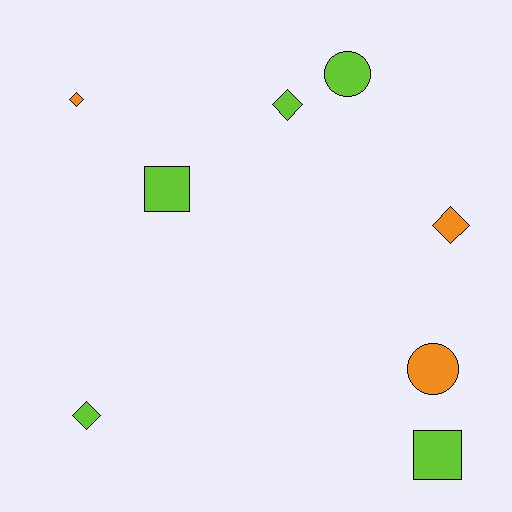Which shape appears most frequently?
Diamond, with 4 objects.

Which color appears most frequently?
Lime, with 5 objects.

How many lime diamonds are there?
There are 2 lime diamonds.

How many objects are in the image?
There are 8 objects.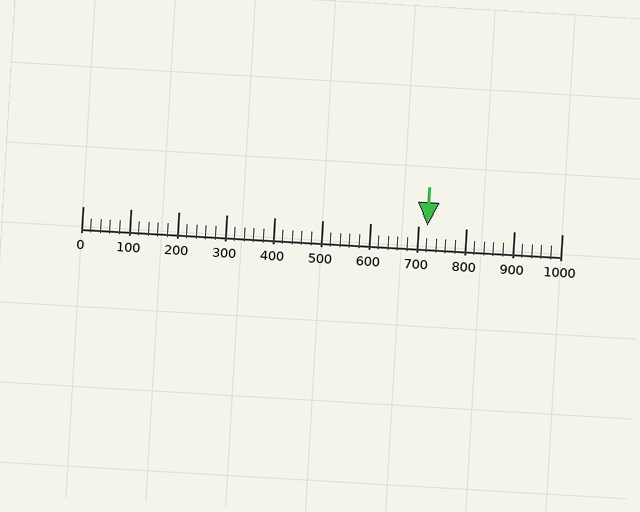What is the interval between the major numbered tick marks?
The major tick marks are spaced 100 units apart.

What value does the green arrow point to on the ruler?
The green arrow points to approximately 720.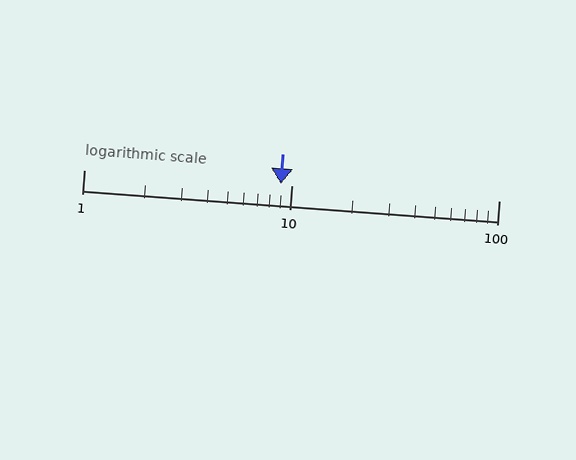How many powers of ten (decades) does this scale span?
The scale spans 2 decades, from 1 to 100.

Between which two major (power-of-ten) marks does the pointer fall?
The pointer is between 1 and 10.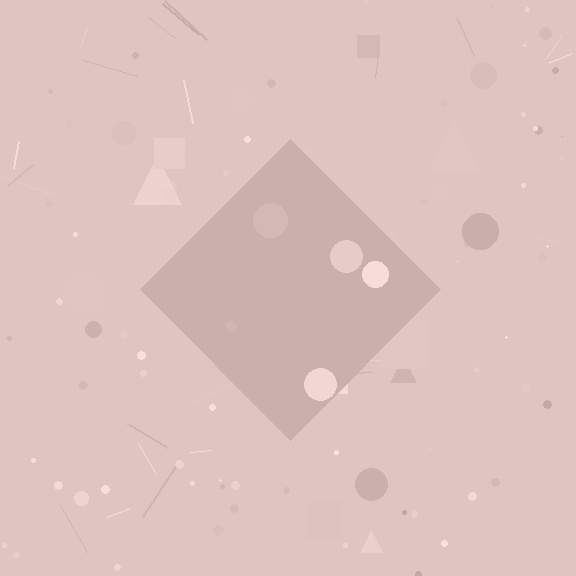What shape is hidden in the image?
A diamond is hidden in the image.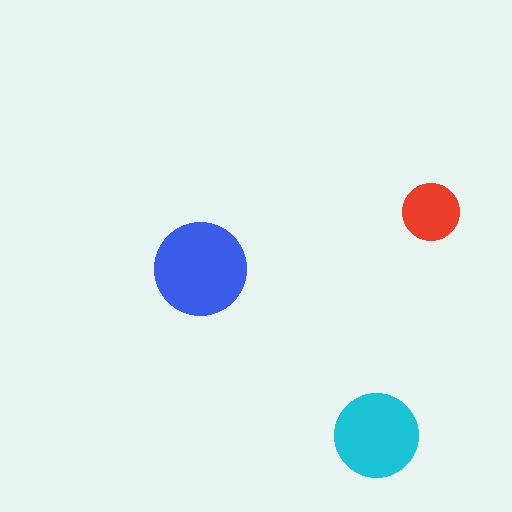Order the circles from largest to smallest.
the blue one, the cyan one, the red one.